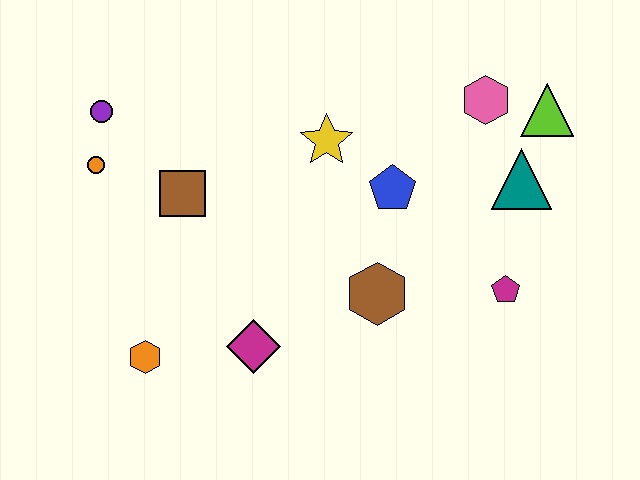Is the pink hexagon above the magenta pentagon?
Yes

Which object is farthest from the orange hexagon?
The lime triangle is farthest from the orange hexagon.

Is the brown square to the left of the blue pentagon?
Yes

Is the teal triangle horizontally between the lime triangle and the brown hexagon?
Yes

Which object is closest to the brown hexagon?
The blue pentagon is closest to the brown hexagon.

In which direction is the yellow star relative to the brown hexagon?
The yellow star is above the brown hexagon.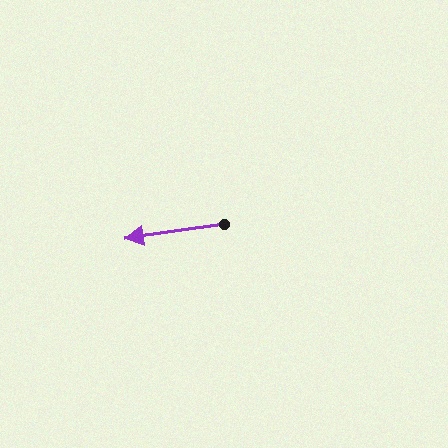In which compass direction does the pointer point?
West.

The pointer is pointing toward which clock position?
Roughly 9 o'clock.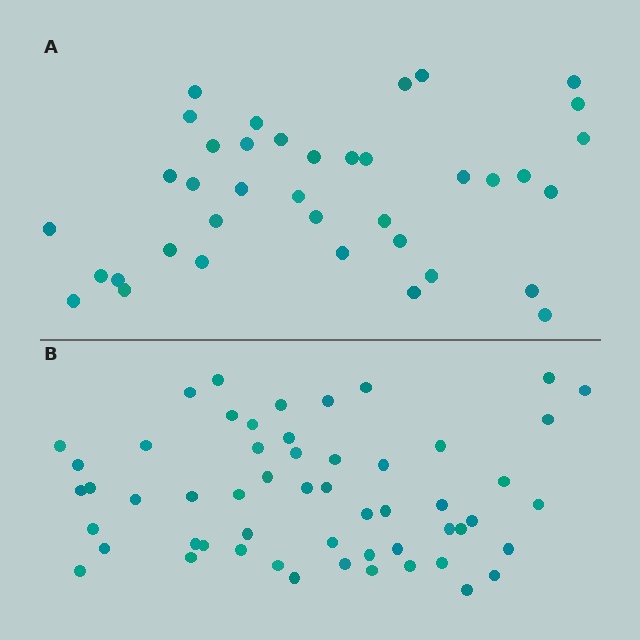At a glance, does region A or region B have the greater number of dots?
Region B (the bottom region) has more dots.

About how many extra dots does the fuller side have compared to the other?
Region B has approximately 15 more dots than region A.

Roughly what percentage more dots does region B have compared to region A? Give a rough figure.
About 45% more.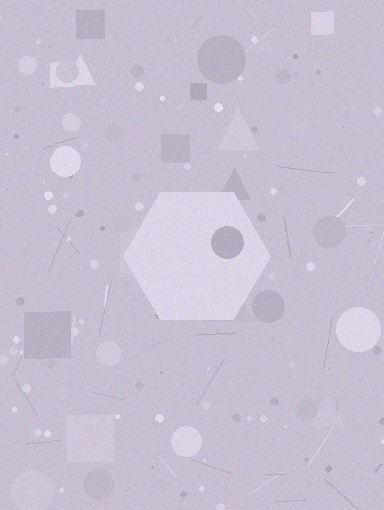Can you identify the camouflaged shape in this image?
The camouflaged shape is a hexagon.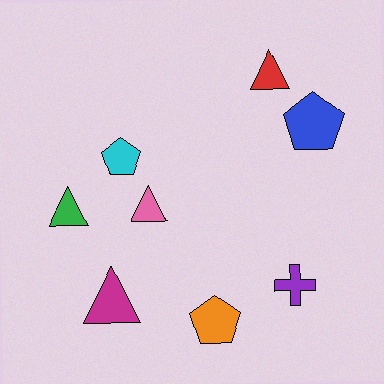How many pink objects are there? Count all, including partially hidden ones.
There is 1 pink object.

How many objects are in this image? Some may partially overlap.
There are 8 objects.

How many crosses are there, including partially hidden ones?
There is 1 cross.